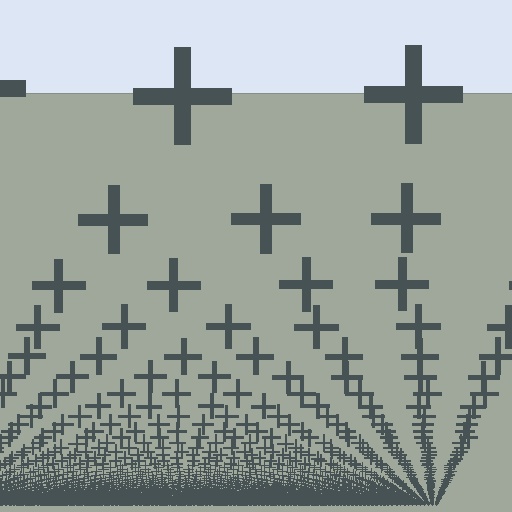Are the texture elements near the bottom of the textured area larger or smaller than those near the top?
Smaller. The gradient is inverted — elements near the bottom are smaller and denser.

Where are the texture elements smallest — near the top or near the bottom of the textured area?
Near the bottom.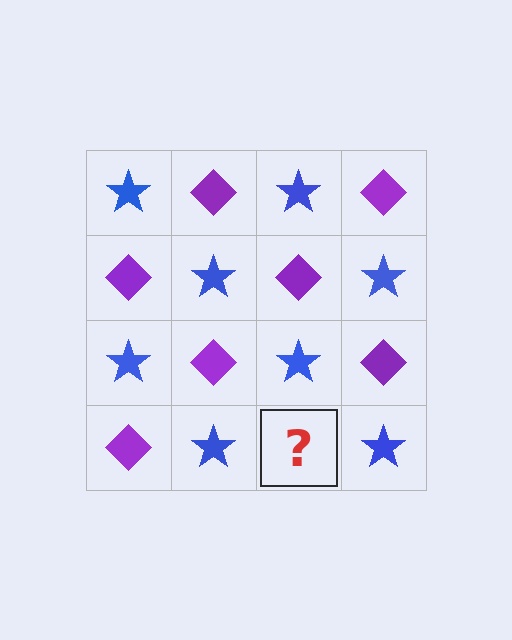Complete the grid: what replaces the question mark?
The question mark should be replaced with a purple diamond.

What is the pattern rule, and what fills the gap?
The rule is that it alternates blue star and purple diamond in a checkerboard pattern. The gap should be filled with a purple diamond.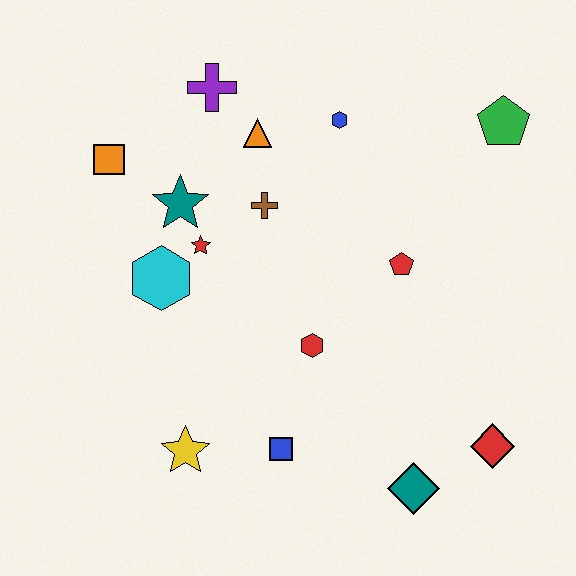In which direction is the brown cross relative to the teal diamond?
The brown cross is above the teal diamond.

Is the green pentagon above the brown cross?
Yes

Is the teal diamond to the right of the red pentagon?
Yes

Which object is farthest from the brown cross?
The red diamond is farthest from the brown cross.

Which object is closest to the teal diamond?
The red diamond is closest to the teal diamond.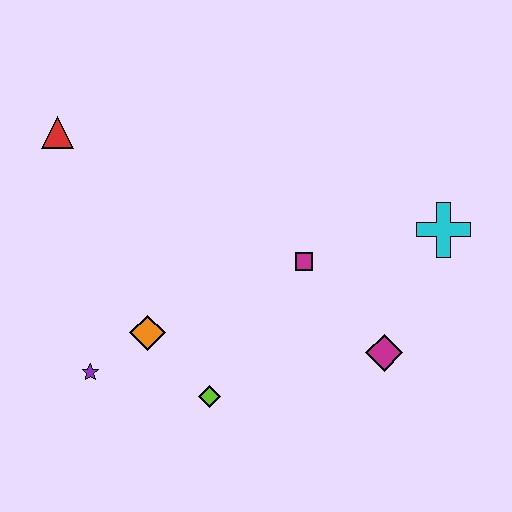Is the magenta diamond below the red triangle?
Yes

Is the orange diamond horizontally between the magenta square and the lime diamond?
No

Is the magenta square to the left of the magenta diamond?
Yes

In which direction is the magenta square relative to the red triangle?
The magenta square is to the right of the red triangle.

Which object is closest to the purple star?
The orange diamond is closest to the purple star.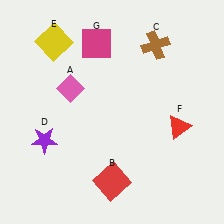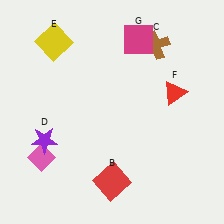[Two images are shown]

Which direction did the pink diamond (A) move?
The pink diamond (A) moved down.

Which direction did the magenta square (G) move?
The magenta square (G) moved right.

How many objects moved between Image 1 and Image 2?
3 objects moved between the two images.